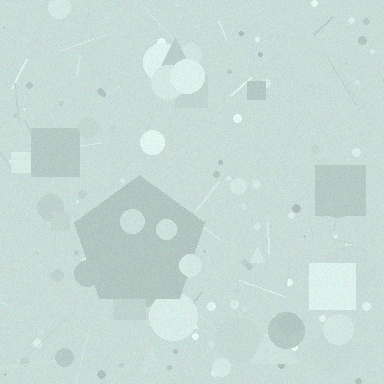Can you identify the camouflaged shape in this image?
The camouflaged shape is a pentagon.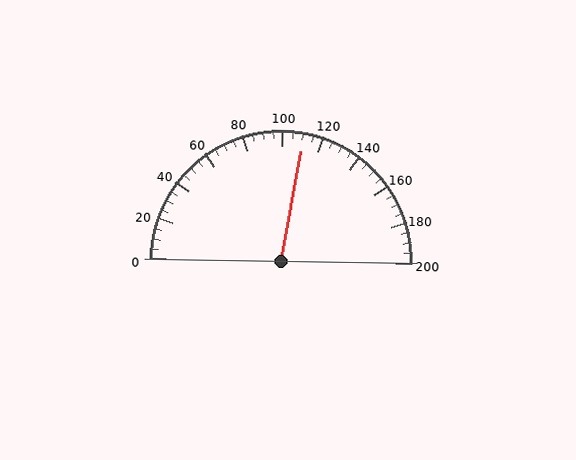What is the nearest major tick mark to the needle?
The nearest major tick mark is 120.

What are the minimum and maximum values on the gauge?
The gauge ranges from 0 to 200.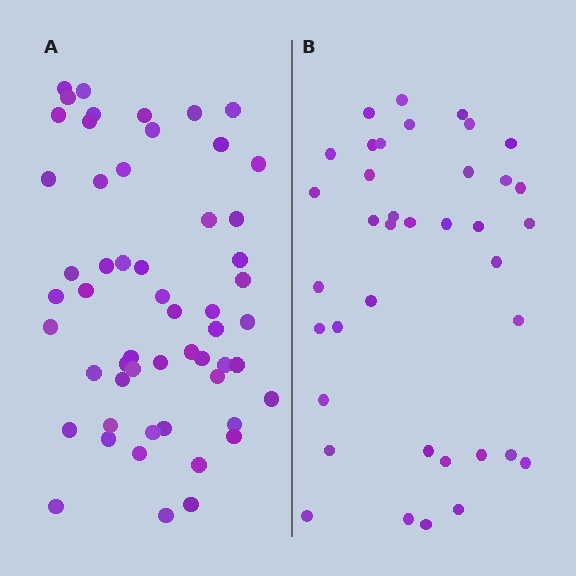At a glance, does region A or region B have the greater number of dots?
Region A (the left region) has more dots.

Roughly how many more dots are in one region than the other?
Region A has approximately 15 more dots than region B.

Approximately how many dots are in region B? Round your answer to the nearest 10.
About 40 dots. (The exact count is 38, which rounds to 40.)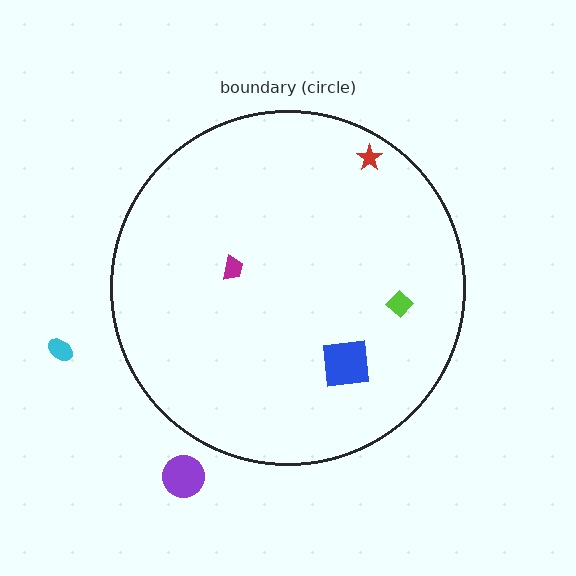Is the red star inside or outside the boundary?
Inside.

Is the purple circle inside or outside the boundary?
Outside.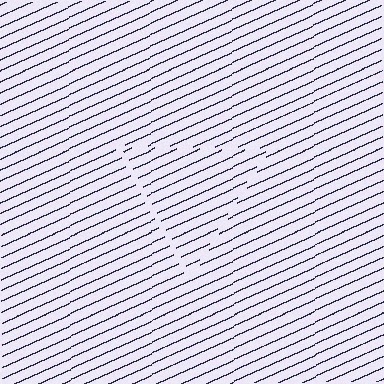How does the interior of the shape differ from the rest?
The interior of the shape contains the same grating, shifted by half a period — the contour is defined by the phase discontinuity where line-ends from the inner and outer gratings abut.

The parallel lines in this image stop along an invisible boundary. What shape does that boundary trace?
An illusory triangle. The interior of the shape contains the same grating, shifted by half a period — the contour is defined by the phase discontinuity where line-ends from the inner and outer gratings abut.